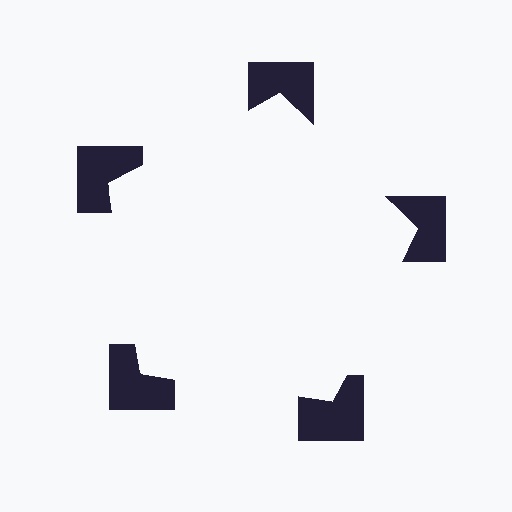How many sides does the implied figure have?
5 sides.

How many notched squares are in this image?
There are 5 — one at each vertex of the illusory pentagon.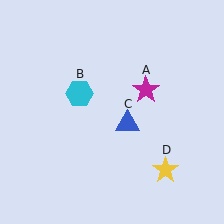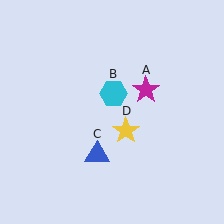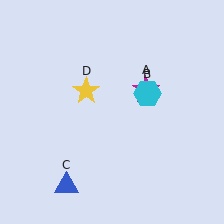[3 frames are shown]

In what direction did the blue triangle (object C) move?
The blue triangle (object C) moved down and to the left.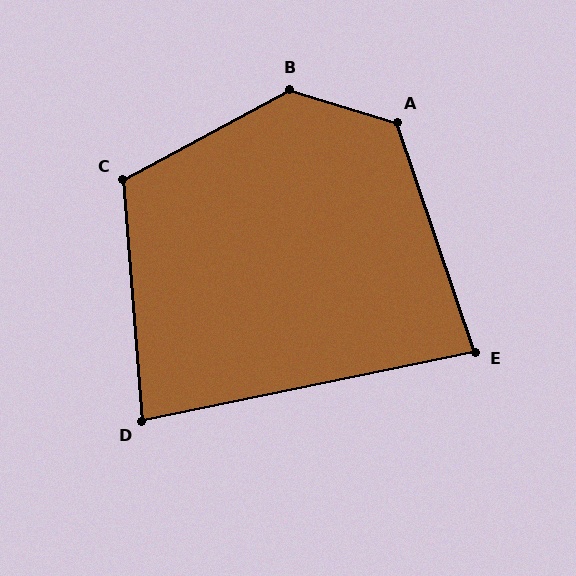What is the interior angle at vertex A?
Approximately 126 degrees (obtuse).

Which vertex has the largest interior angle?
B, at approximately 135 degrees.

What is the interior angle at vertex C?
Approximately 114 degrees (obtuse).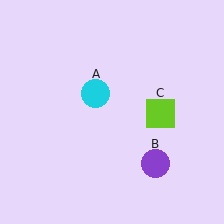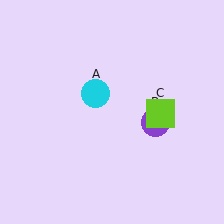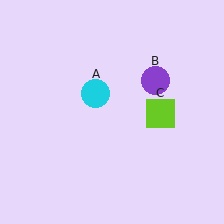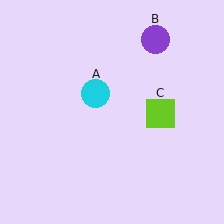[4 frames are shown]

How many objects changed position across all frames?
1 object changed position: purple circle (object B).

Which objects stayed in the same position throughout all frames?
Cyan circle (object A) and lime square (object C) remained stationary.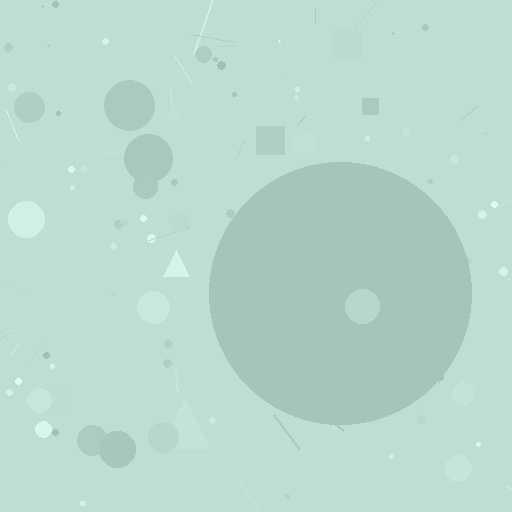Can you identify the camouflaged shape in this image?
The camouflaged shape is a circle.